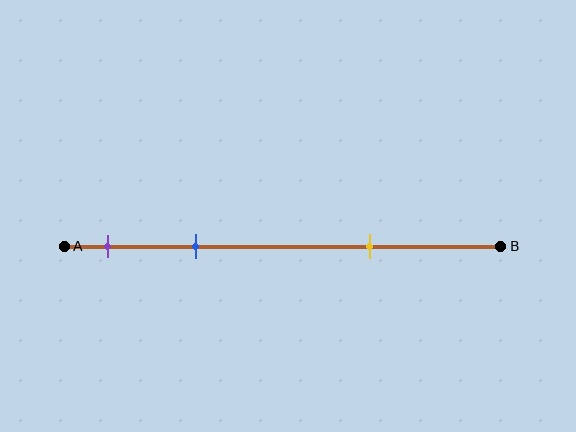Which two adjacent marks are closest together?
The purple and blue marks are the closest adjacent pair.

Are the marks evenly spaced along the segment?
No, the marks are not evenly spaced.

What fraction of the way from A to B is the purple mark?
The purple mark is approximately 10% (0.1) of the way from A to B.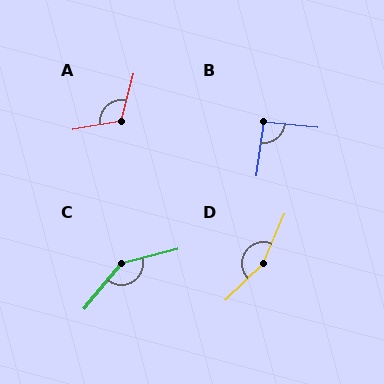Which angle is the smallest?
B, at approximately 92 degrees.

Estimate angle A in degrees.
Approximately 114 degrees.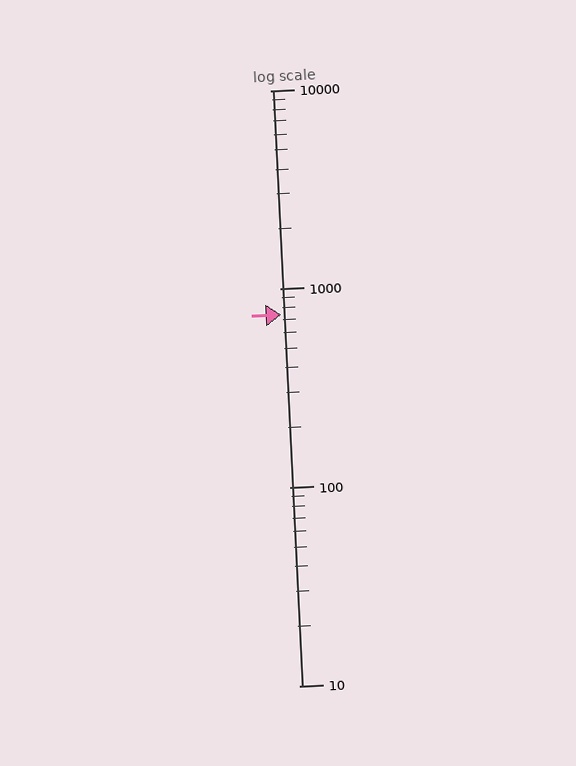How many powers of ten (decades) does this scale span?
The scale spans 3 decades, from 10 to 10000.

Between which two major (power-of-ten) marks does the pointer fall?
The pointer is between 100 and 1000.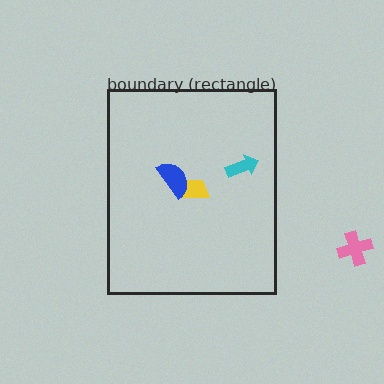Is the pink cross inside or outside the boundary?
Outside.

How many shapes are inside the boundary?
3 inside, 1 outside.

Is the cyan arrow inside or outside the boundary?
Inside.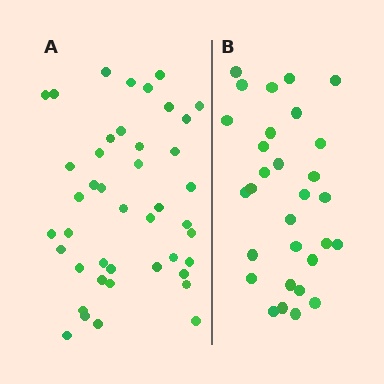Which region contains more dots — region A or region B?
Region A (the left region) has more dots.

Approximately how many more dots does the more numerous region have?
Region A has approximately 15 more dots than region B.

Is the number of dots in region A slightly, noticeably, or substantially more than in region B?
Region A has noticeably more, but not dramatically so. The ratio is roughly 1.4 to 1.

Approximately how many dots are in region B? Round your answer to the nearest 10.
About 30 dots.